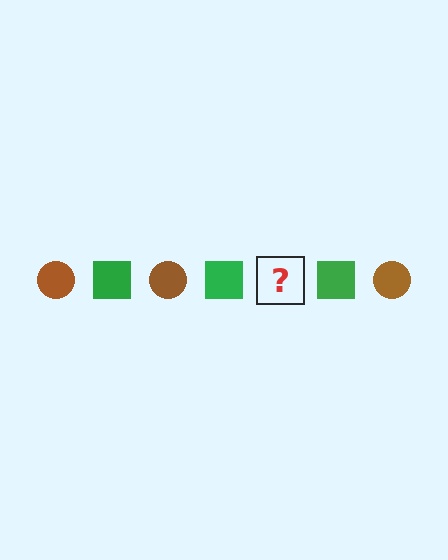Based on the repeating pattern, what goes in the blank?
The blank should be a brown circle.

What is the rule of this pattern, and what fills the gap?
The rule is that the pattern alternates between brown circle and green square. The gap should be filled with a brown circle.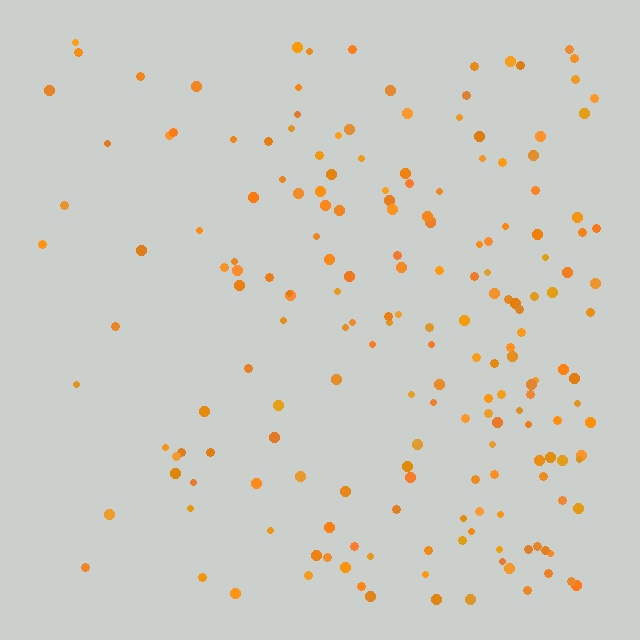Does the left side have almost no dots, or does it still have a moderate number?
Still a moderate number, just noticeably fewer than the right.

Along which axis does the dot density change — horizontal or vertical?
Horizontal.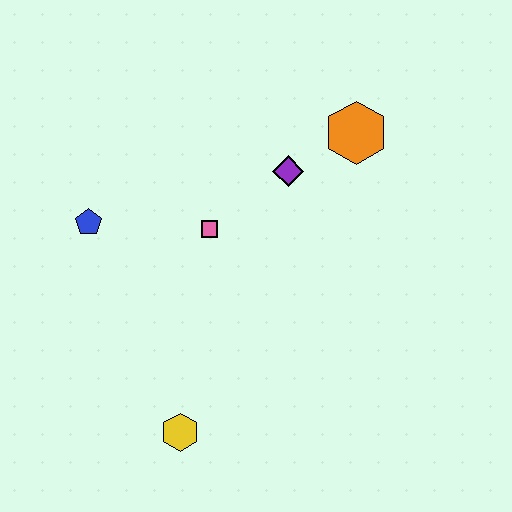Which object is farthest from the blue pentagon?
The orange hexagon is farthest from the blue pentagon.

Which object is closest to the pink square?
The purple diamond is closest to the pink square.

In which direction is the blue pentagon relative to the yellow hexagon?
The blue pentagon is above the yellow hexagon.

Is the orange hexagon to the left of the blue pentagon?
No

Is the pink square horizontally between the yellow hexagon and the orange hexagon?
Yes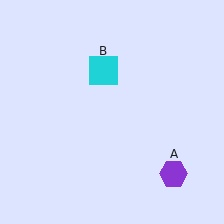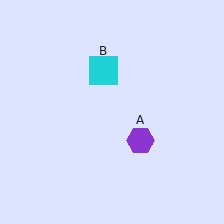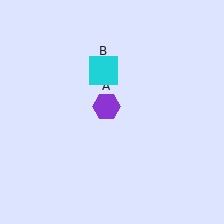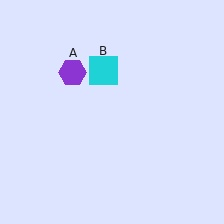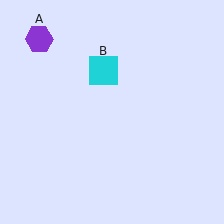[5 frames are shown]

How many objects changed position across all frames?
1 object changed position: purple hexagon (object A).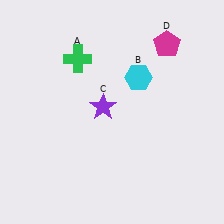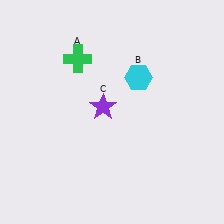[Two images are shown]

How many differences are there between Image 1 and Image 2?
There is 1 difference between the two images.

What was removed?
The magenta pentagon (D) was removed in Image 2.